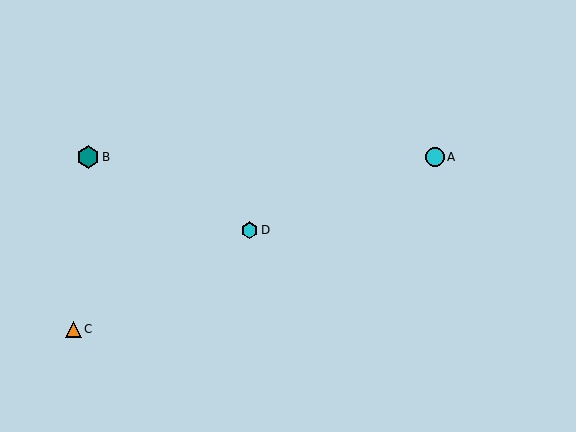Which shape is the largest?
The teal hexagon (labeled B) is the largest.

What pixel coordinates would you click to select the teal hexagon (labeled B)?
Click at (88, 157) to select the teal hexagon B.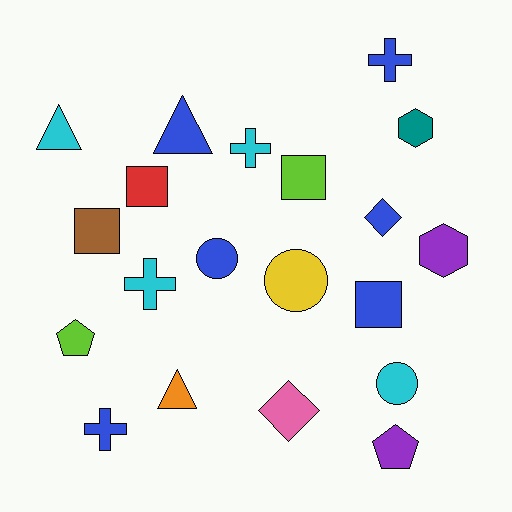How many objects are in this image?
There are 20 objects.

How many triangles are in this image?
There are 3 triangles.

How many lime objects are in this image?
There are 2 lime objects.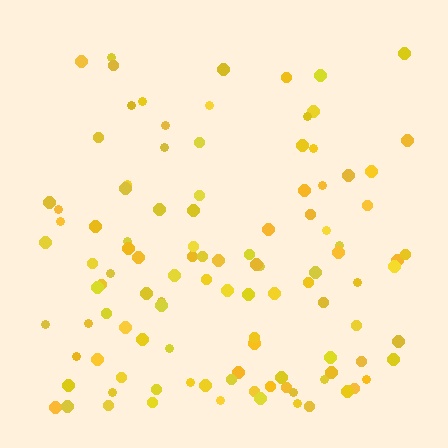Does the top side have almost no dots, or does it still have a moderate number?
Still a moderate number, just noticeably fewer than the bottom.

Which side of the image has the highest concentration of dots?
The bottom.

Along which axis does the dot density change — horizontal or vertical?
Vertical.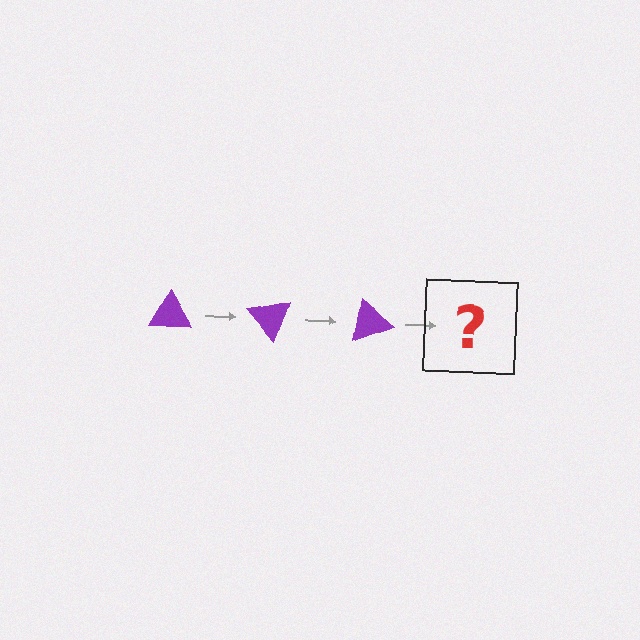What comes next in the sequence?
The next element should be a purple triangle rotated 150 degrees.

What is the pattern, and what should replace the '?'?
The pattern is that the triangle rotates 50 degrees each step. The '?' should be a purple triangle rotated 150 degrees.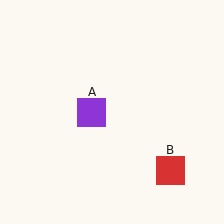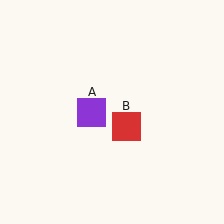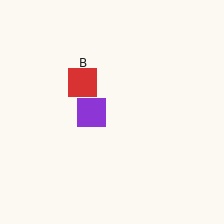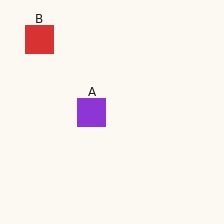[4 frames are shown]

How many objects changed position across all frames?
1 object changed position: red square (object B).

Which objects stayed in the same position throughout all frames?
Purple square (object A) remained stationary.